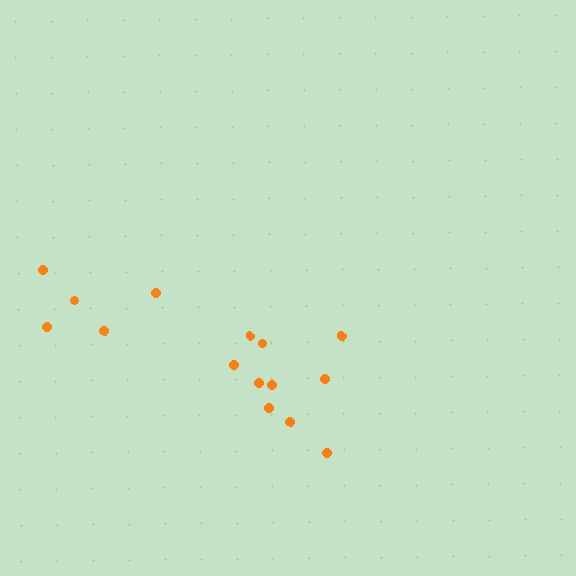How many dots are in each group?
Group 1: 5 dots, Group 2: 10 dots (15 total).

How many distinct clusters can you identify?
There are 2 distinct clusters.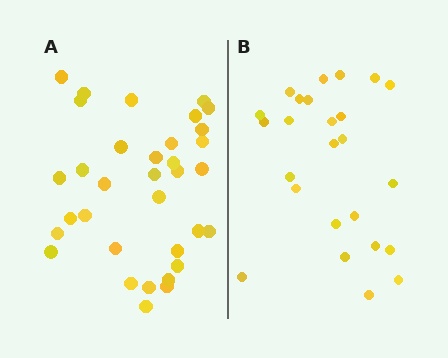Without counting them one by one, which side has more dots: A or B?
Region A (the left region) has more dots.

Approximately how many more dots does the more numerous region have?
Region A has roughly 8 or so more dots than region B.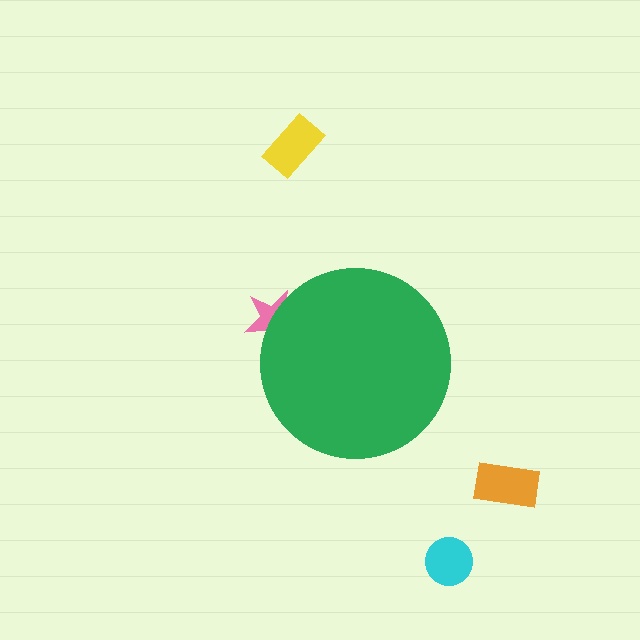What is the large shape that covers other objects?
A green circle.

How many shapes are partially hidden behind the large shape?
1 shape is partially hidden.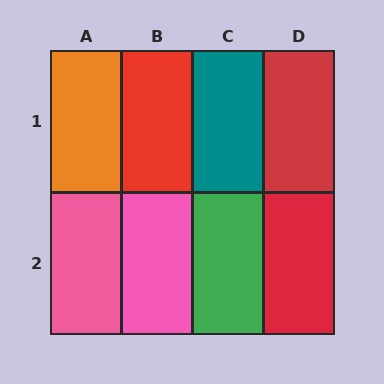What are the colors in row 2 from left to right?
Pink, pink, green, red.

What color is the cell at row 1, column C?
Teal.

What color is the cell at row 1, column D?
Red.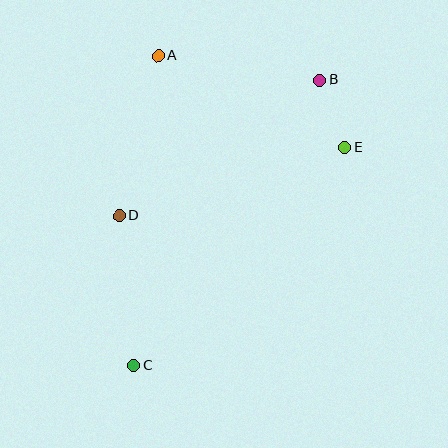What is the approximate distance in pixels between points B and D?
The distance between B and D is approximately 242 pixels.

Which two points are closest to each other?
Points B and E are closest to each other.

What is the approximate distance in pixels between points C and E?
The distance between C and E is approximately 303 pixels.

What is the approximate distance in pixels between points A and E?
The distance between A and E is approximately 208 pixels.